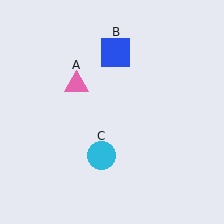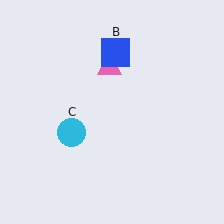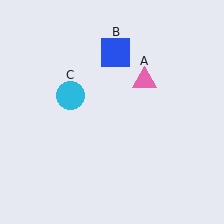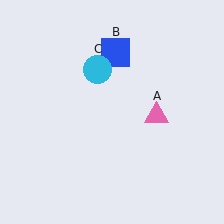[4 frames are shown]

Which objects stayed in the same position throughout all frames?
Blue square (object B) remained stationary.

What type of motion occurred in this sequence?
The pink triangle (object A), cyan circle (object C) rotated clockwise around the center of the scene.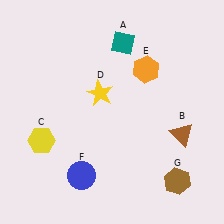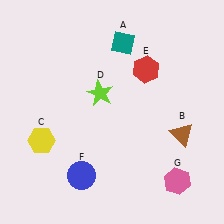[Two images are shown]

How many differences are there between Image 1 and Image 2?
There are 3 differences between the two images.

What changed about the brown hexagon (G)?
In Image 1, G is brown. In Image 2, it changed to pink.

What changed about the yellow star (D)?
In Image 1, D is yellow. In Image 2, it changed to lime.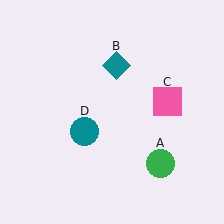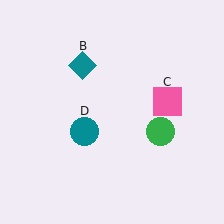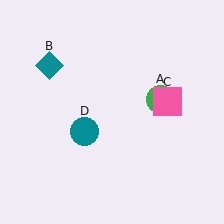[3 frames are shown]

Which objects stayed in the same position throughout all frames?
Pink square (object C) and teal circle (object D) remained stationary.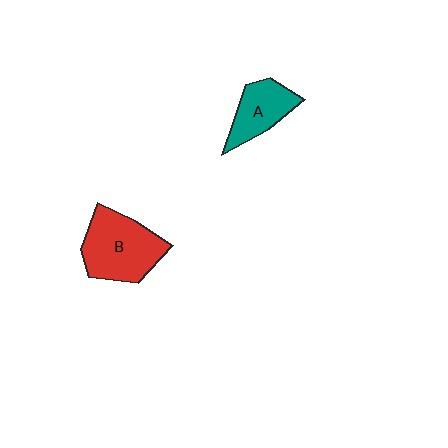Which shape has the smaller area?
Shape A (teal).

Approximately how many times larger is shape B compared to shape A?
Approximately 1.6 times.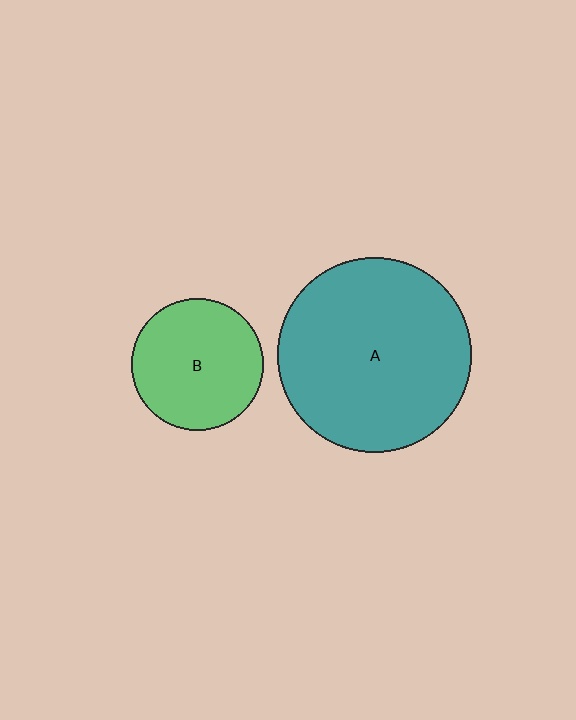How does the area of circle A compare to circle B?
Approximately 2.2 times.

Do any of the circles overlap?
No, none of the circles overlap.